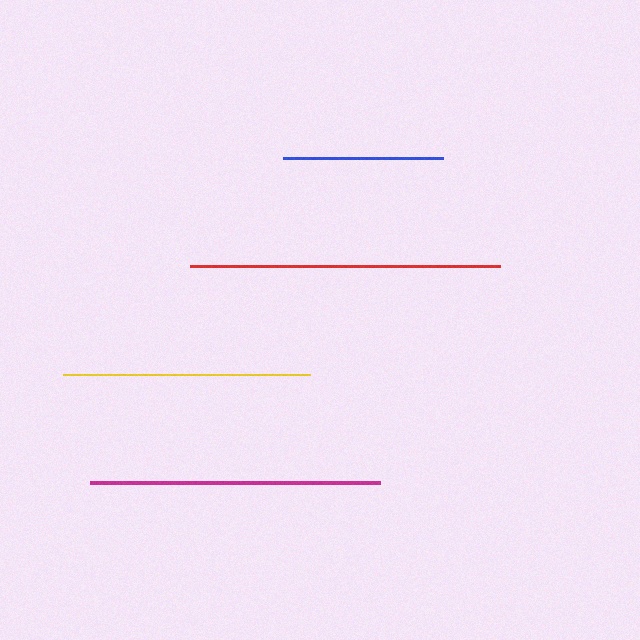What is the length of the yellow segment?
The yellow segment is approximately 247 pixels long.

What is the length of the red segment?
The red segment is approximately 310 pixels long.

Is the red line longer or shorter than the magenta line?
The red line is longer than the magenta line.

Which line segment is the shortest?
The blue line is the shortest at approximately 160 pixels.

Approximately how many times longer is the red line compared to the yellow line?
The red line is approximately 1.3 times the length of the yellow line.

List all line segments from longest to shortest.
From longest to shortest: red, magenta, yellow, blue.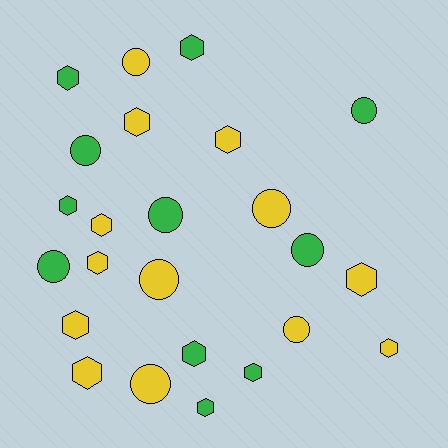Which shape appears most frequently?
Hexagon, with 14 objects.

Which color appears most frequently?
Yellow, with 13 objects.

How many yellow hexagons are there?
There are 8 yellow hexagons.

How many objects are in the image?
There are 24 objects.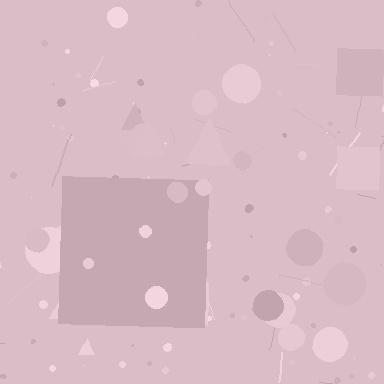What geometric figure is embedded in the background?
A square is embedded in the background.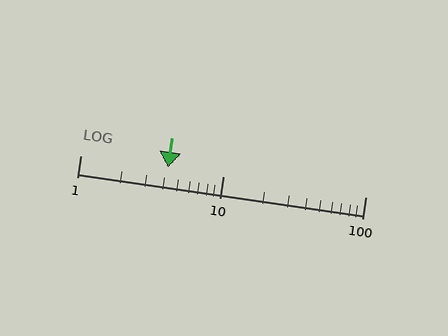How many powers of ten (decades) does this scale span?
The scale spans 2 decades, from 1 to 100.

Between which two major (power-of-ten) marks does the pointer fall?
The pointer is between 1 and 10.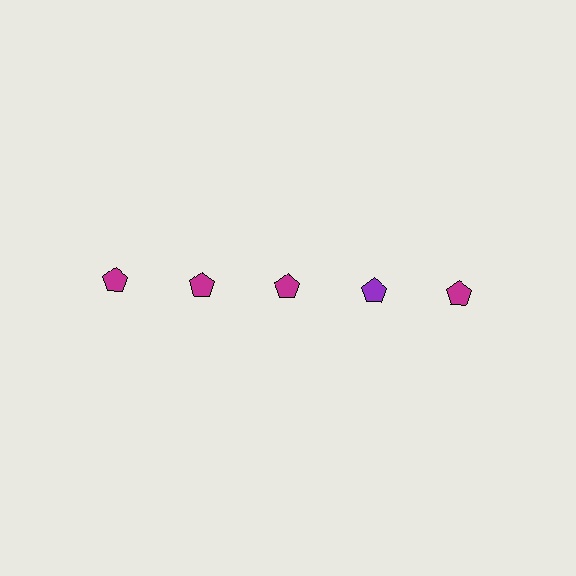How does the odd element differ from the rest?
It has a different color: purple instead of magenta.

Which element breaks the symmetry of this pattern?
The purple pentagon in the top row, second from right column breaks the symmetry. All other shapes are magenta pentagons.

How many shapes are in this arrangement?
There are 5 shapes arranged in a grid pattern.